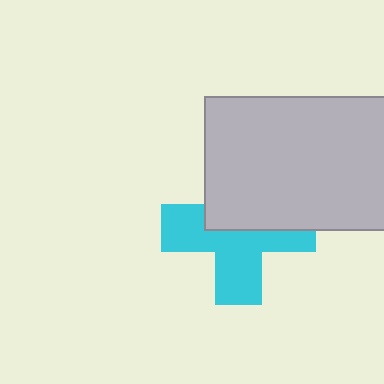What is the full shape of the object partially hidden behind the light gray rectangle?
The partially hidden object is a cyan cross.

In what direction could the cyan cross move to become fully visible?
The cyan cross could move down. That would shift it out from behind the light gray rectangle entirely.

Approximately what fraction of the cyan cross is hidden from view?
Roughly 45% of the cyan cross is hidden behind the light gray rectangle.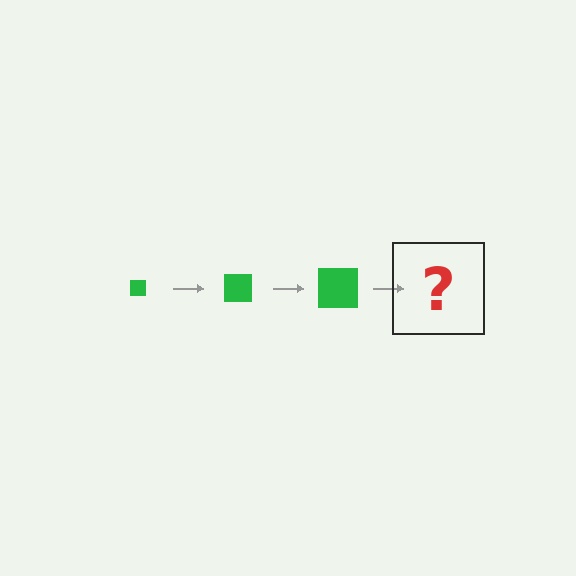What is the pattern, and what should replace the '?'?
The pattern is that the square gets progressively larger each step. The '?' should be a green square, larger than the previous one.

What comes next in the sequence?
The next element should be a green square, larger than the previous one.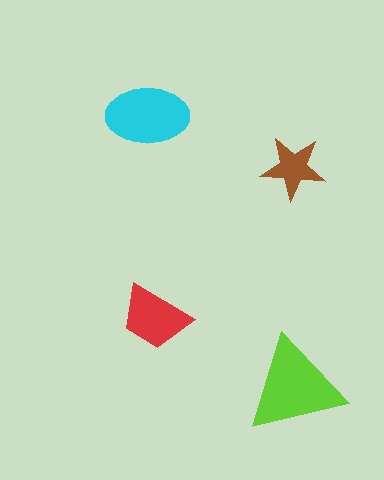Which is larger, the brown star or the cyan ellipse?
The cyan ellipse.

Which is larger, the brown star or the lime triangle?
The lime triangle.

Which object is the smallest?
The brown star.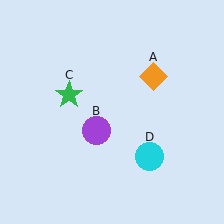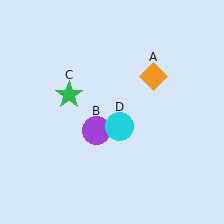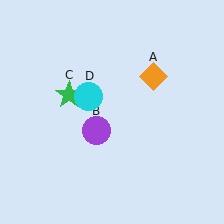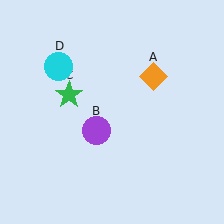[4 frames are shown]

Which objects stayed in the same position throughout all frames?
Orange diamond (object A) and purple circle (object B) and green star (object C) remained stationary.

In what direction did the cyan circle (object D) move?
The cyan circle (object D) moved up and to the left.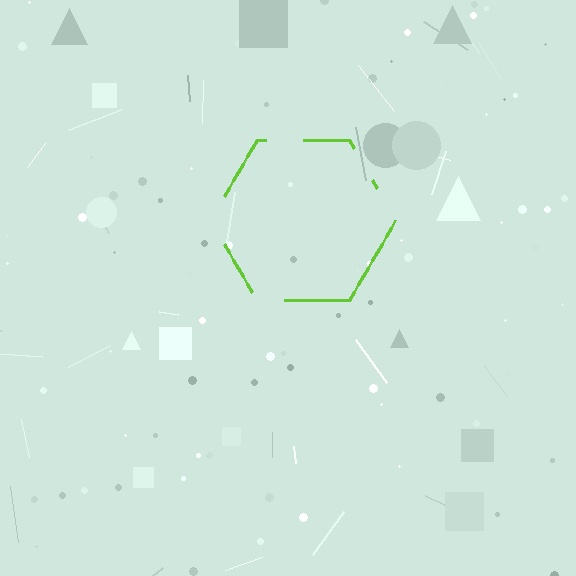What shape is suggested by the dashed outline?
The dashed outline suggests a hexagon.